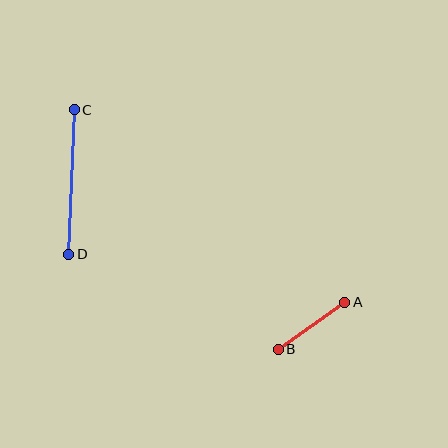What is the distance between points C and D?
The distance is approximately 145 pixels.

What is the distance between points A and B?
The distance is approximately 81 pixels.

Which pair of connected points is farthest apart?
Points C and D are farthest apart.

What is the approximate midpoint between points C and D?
The midpoint is at approximately (72, 182) pixels.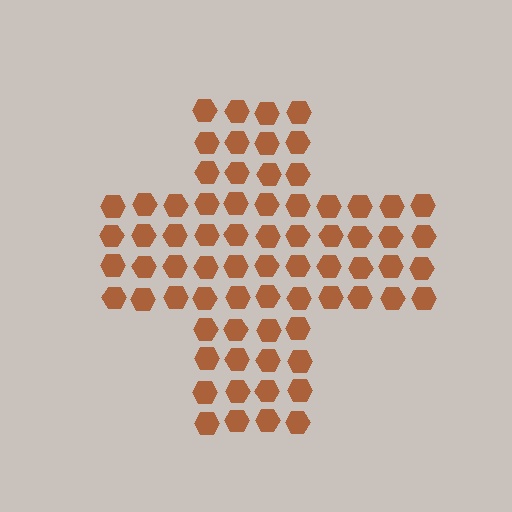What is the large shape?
The large shape is a cross.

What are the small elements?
The small elements are hexagons.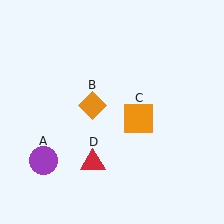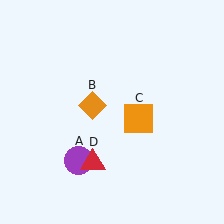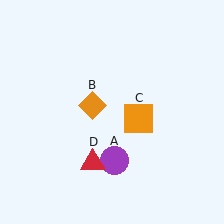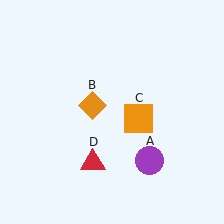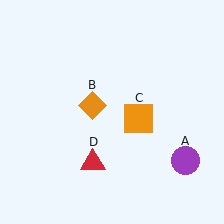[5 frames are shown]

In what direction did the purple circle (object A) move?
The purple circle (object A) moved right.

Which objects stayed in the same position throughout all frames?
Orange diamond (object B) and orange square (object C) and red triangle (object D) remained stationary.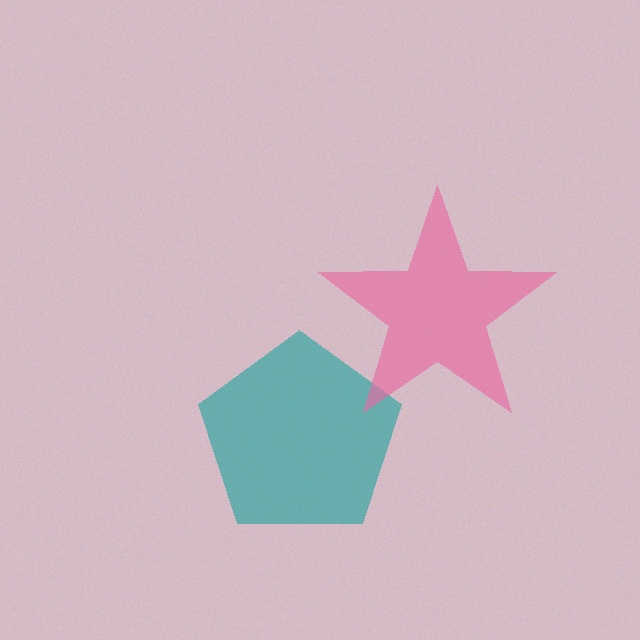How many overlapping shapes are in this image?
There are 2 overlapping shapes in the image.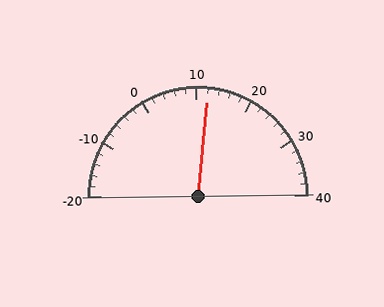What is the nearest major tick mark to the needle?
The nearest major tick mark is 10.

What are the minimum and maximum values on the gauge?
The gauge ranges from -20 to 40.